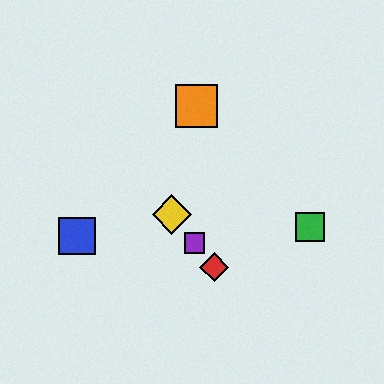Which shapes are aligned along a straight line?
The red diamond, the yellow diamond, the purple square are aligned along a straight line.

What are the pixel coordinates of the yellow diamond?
The yellow diamond is at (172, 215).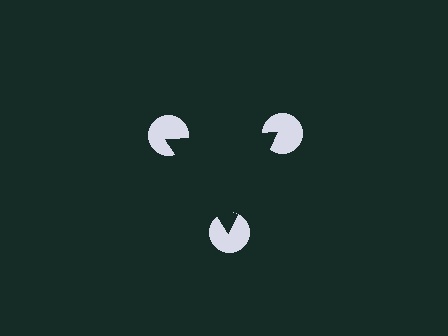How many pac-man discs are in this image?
There are 3 — one at each vertex of the illusory triangle.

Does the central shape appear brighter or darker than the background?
It typically appears slightly darker than the background, even though no actual brightness change is drawn.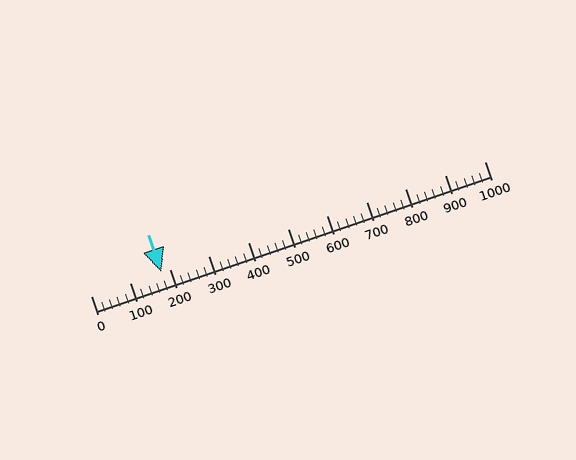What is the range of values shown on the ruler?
The ruler shows values from 0 to 1000.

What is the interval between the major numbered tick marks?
The major tick marks are spaced 100 units apart.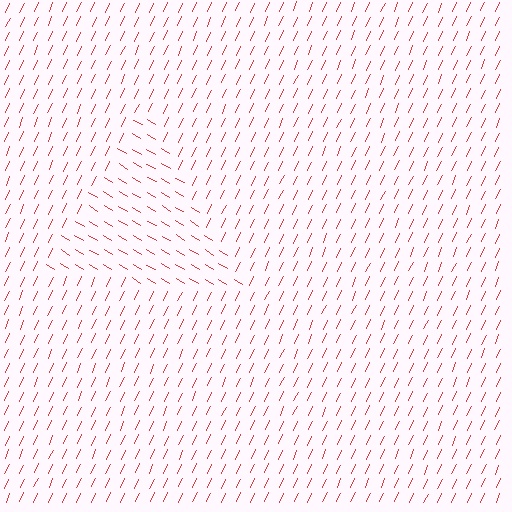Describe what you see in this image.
The image is filled with small red line segments. A triangle region in the image has lines oriented differently from the surrounding lines, creating a visible texture boundary.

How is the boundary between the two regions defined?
The boundary is defined purely by a change in line orientation (approximately 83 degrees difference). All lines are the same color and thickness.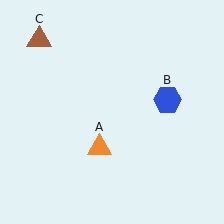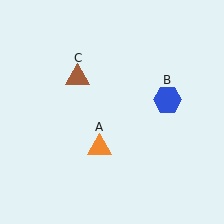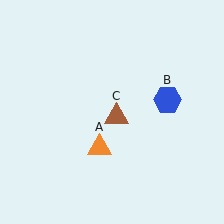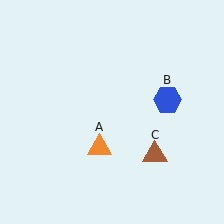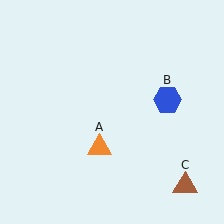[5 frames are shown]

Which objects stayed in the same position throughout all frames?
Orange triangle (object A) and blue hexagon (object B) remained stationary.